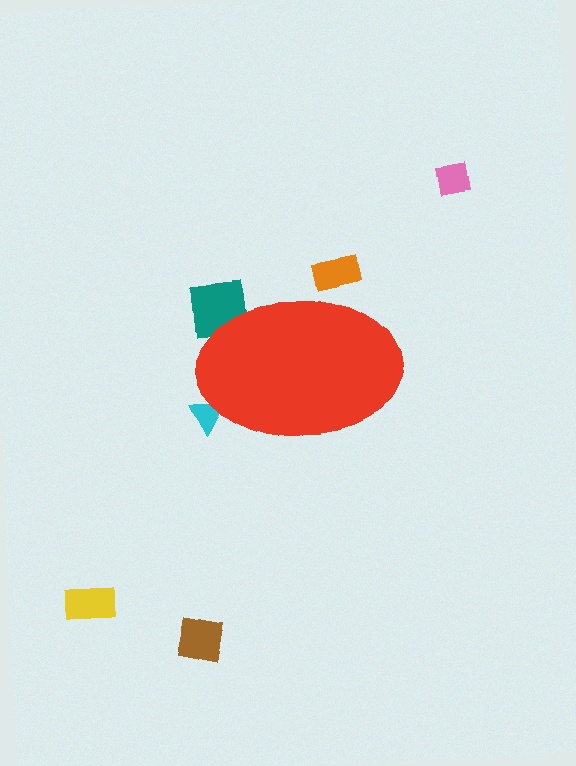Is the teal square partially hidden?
Yes, the teal square is partially hidden behind the red ellipse.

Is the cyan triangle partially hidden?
Yes, the cyan triangle is partially hidden behind the red ellipse.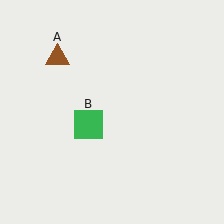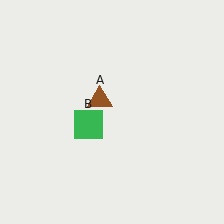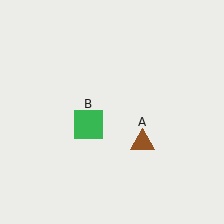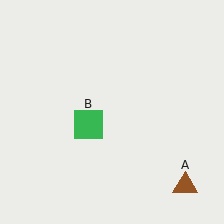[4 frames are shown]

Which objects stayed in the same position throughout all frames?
Green square (object B) remained stationary.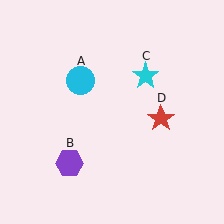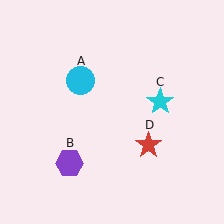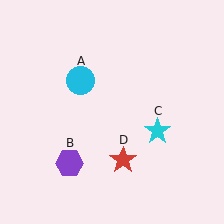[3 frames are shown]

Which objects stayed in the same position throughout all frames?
Cyan circle (object A) and purple hexagon (object B) remained stationary.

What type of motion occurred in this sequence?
The cyan star (object C), red star (object D) rotated clockwise around the center of the scene.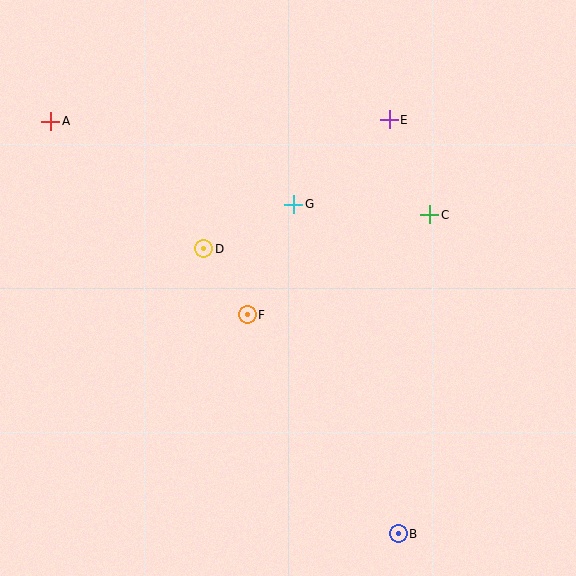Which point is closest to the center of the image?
Point F at (247, 315) is closest to the center.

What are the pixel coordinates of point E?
Point E is at (389, 120).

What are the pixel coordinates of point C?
Point C is at (430, 215).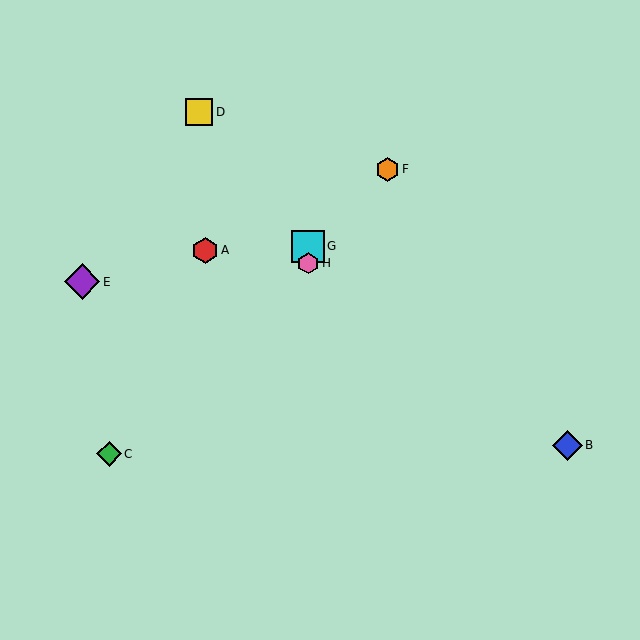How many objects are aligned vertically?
2 objects (G, H) are aligned vertically.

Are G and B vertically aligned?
No, G is at x≈308 and B is at x≈567.